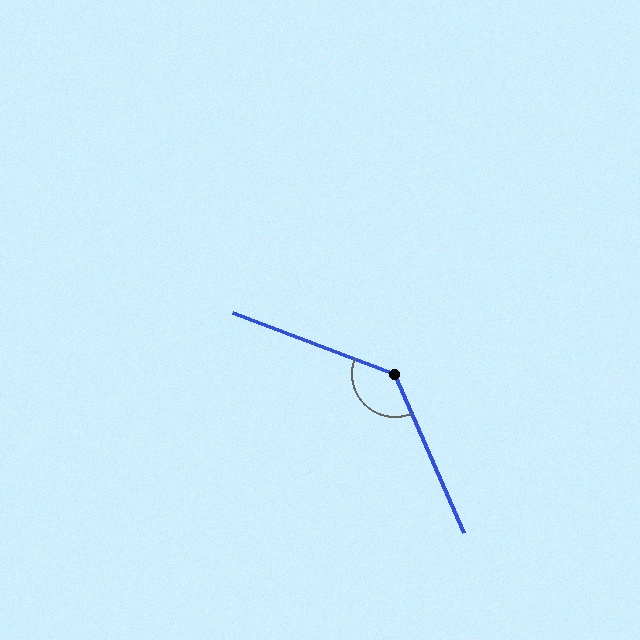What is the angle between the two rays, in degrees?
Approximately 134 degrees.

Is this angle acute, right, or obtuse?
It is obtuse.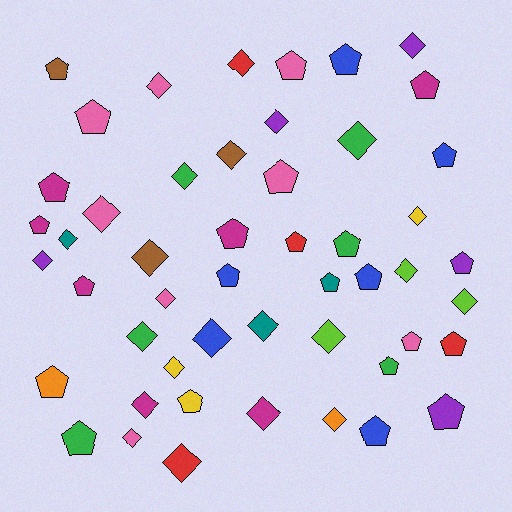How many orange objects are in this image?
There are 2 orange objects.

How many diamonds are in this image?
There are 25 diamonds.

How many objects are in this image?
There are 50 objects.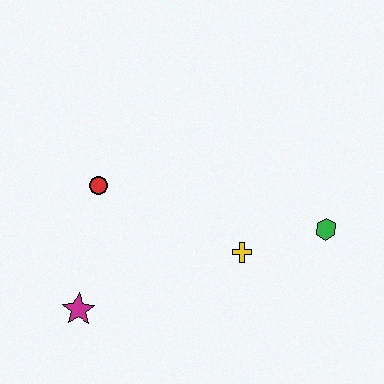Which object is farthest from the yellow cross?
The magenta star is farthest from the yellow cross.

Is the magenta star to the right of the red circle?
No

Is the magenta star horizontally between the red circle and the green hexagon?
No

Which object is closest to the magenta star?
The red circle is closest to the magenta star.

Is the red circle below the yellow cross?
No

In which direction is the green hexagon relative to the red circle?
The green hexagon is to the right of the red circle.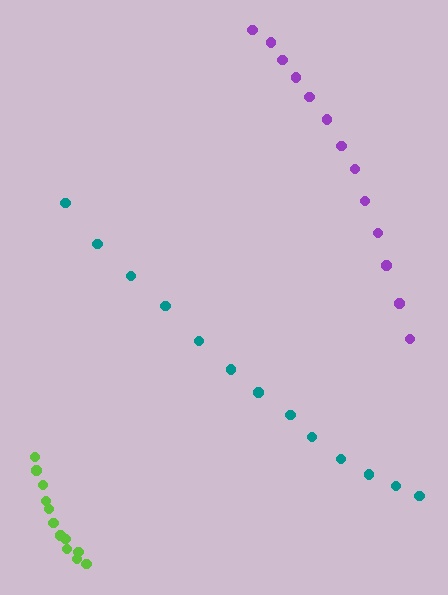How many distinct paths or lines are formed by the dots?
There are 3 distinct paths.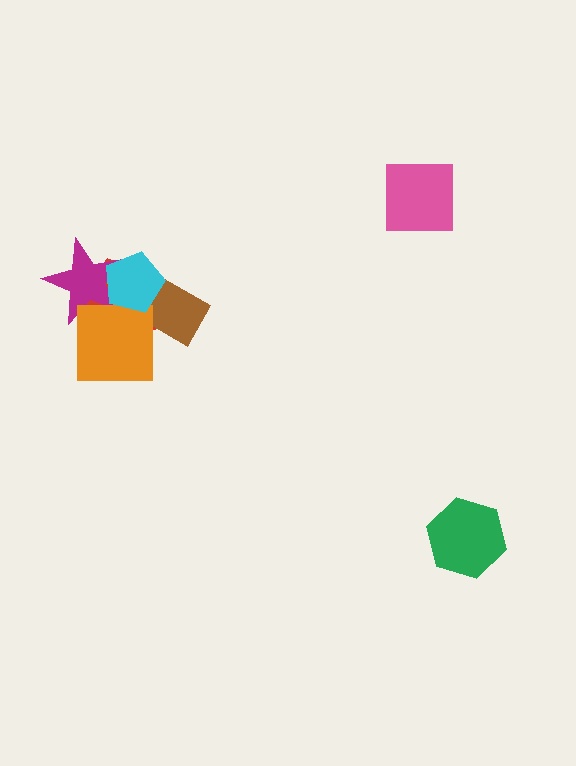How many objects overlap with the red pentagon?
4 objects overlap with the red pentagon.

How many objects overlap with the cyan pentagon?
3 objects overlap with the cyan pentagon.